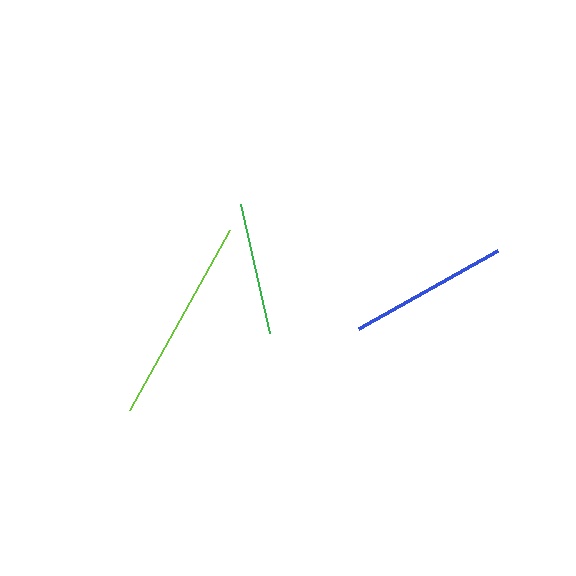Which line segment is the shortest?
The green line is the shortest at approximately 132 pixels.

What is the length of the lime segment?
The lime segment is approximately 205 pixels long.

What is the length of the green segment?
The green segment is approximately 132 pixels long.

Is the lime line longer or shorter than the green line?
The lime line is longer than the green line.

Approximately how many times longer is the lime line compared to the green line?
The lime line is approximately 1.6 times the length of the green line.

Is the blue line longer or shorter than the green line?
The blue line is longer than the green line.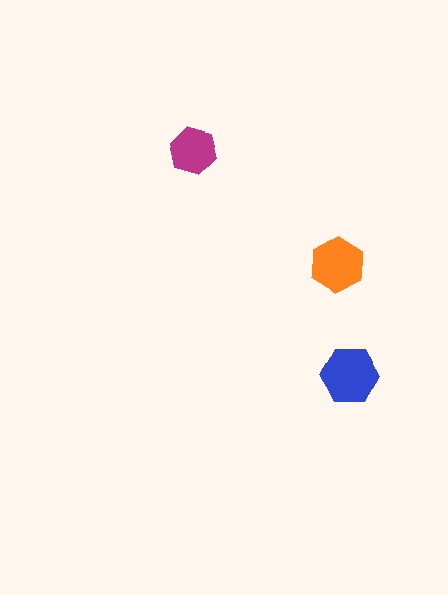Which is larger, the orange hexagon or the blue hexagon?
The blue one.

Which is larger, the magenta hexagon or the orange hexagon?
The orange one.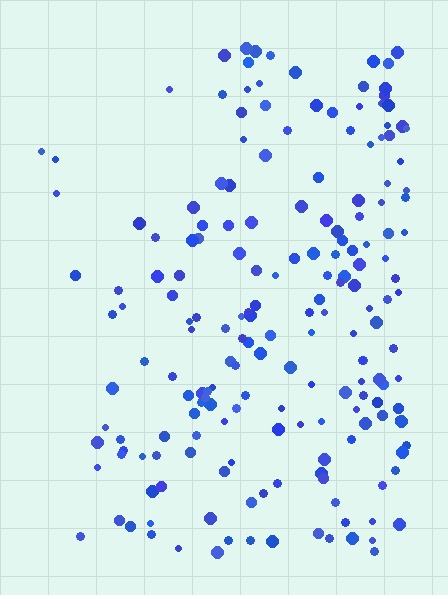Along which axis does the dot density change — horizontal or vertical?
Horizontal.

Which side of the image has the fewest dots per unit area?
The left.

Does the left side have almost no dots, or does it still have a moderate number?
Still a moderate number, just noticeably fewer than the right.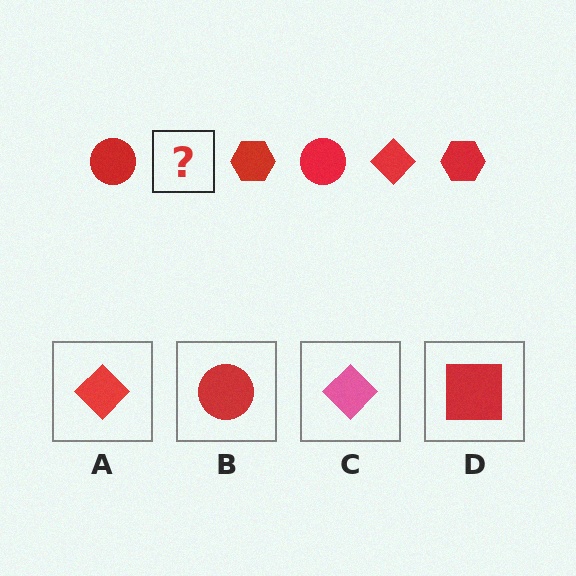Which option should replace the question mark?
Option A.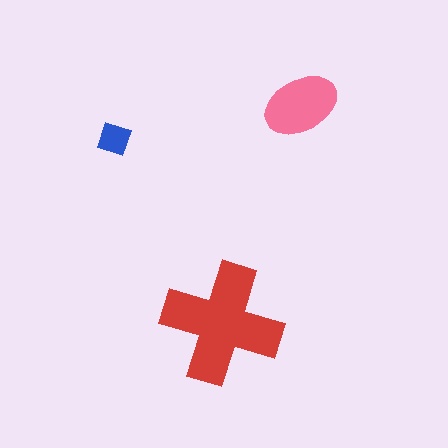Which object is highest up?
The pink ellipse is topmost.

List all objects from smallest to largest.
The blue diamond, the pink ellipse, the red cross.